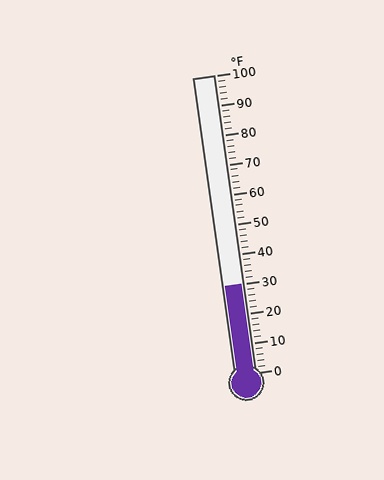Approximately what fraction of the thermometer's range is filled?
The thermometer is filled to approximately 30% of its range.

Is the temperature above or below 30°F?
The temperature is at 30°F.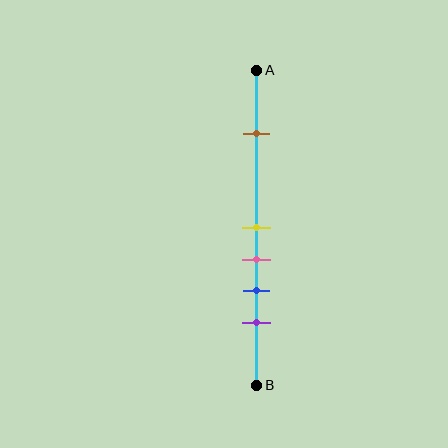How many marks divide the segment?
There are 5 marks dividing the segment.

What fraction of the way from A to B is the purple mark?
The purple mark is approximately 80% (0.8) of the way from A to B.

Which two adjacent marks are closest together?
The yellow and pink marks are the closest adjacent pair.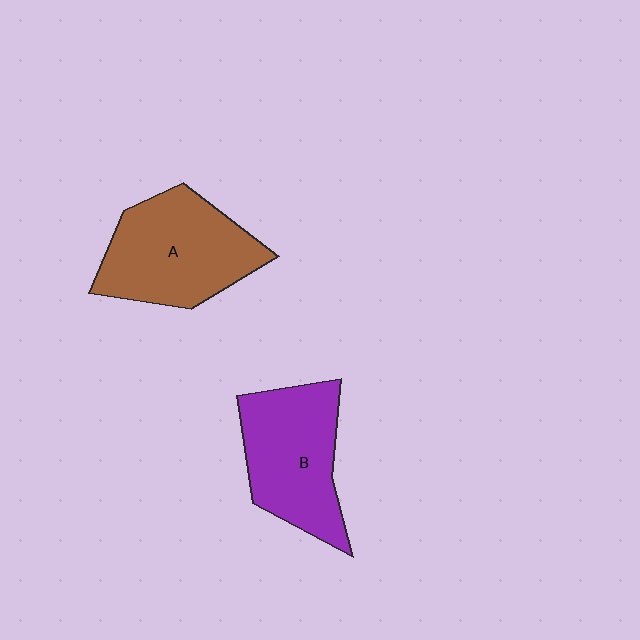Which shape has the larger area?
Shape A (brown).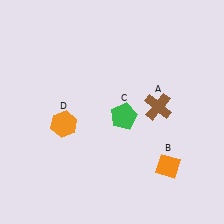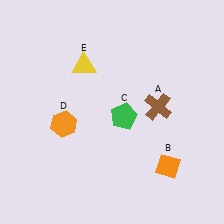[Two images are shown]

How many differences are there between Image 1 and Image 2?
There is 1 difference between the two images.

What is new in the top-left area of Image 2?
A yellow triangle (E) was added in the top-left area of Image 2.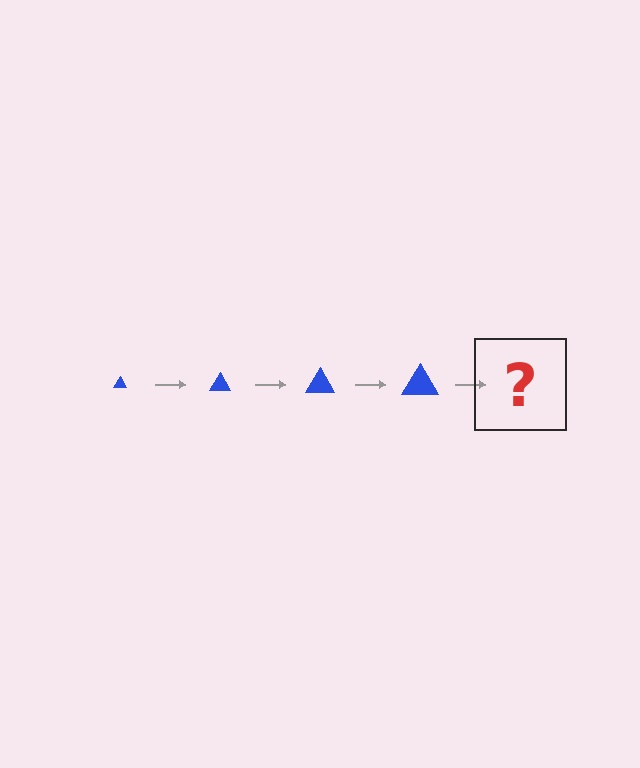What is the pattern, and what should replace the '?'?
The pattern is that the triangle gets progressively larger each step. The '?' should be a blue triangle, larger than the previous one.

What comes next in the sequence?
The next element should be a blue triangle, larger than the previous one.